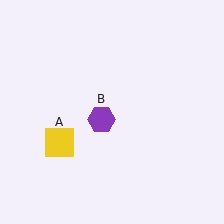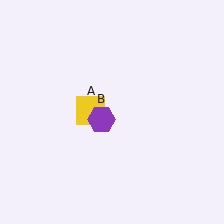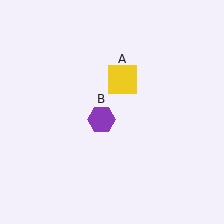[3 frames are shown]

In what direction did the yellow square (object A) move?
The yellow square (object A) moved up and to the right.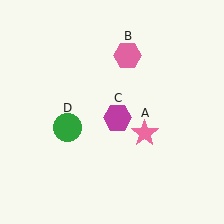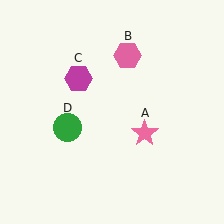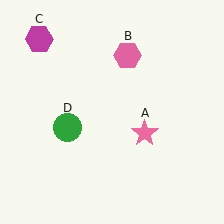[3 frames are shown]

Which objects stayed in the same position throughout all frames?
Pink star (object A) and pink hexagon (object B) and green circle (object D) remained stationary.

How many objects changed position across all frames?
1 object changed position: magenta hexagon (object C).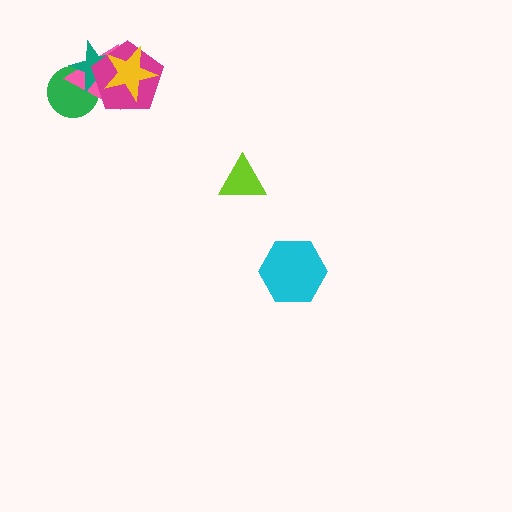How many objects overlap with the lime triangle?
0 objects overlap with the lime triangle.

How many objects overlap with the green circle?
3 objects overlap with the green circle.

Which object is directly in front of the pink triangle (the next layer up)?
The teal star is directly in front of the pink triangle.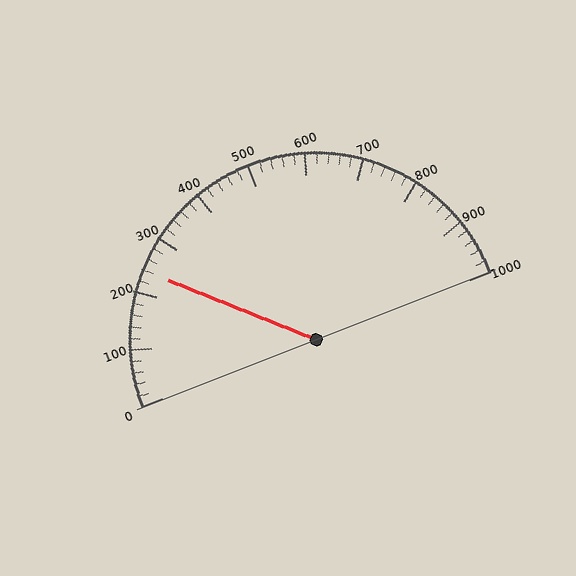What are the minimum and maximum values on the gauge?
The gauge ranges from 0 to 1000.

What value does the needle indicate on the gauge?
The needle indicates approximately 240.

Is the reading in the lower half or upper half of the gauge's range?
The reading is in the lower half of the range (0 to 1000).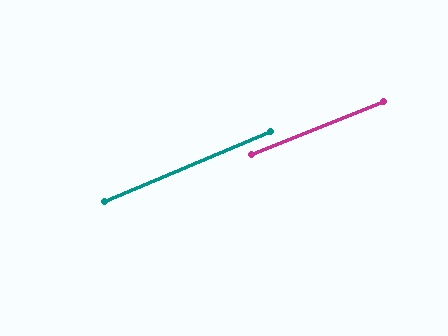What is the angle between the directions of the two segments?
Approximately 1 degree.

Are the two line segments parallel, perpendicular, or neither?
Parallel — their directions differ by only 0.9°.